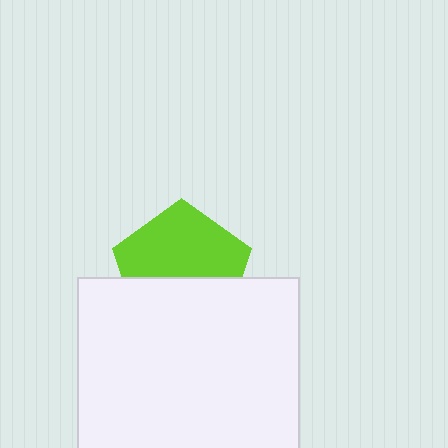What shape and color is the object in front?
The object in front is a white square.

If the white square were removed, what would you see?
You would see the complete lime pentagon.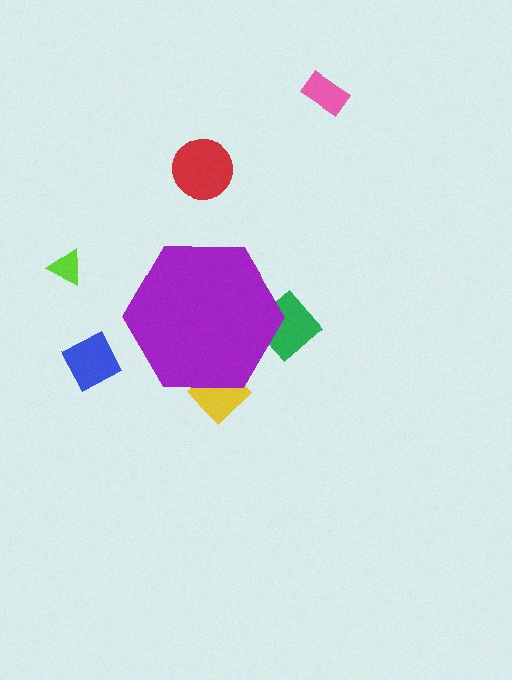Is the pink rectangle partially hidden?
No, the pink rectangle is fully visible.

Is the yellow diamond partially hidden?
Yes, the yellow diamond is partially hidden behind the purple hexagon.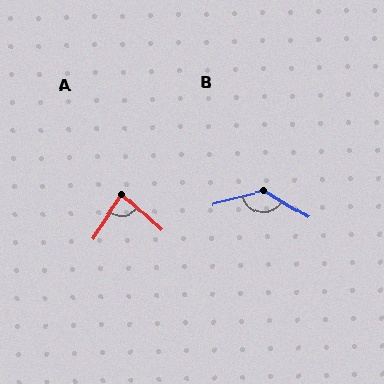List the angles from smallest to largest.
A (81°), B (134°).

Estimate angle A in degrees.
Approximately 81 degrees.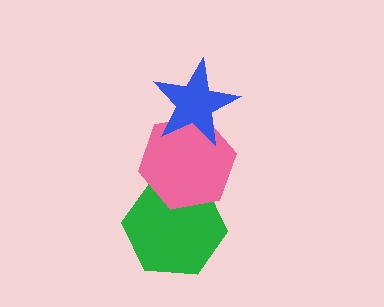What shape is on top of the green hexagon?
The pink hexagon is on top of the green hexagon.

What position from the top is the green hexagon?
The green hexagon is 3rd from the top.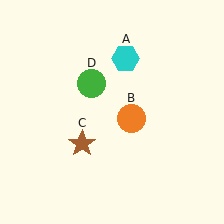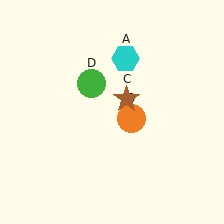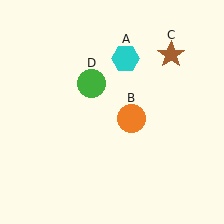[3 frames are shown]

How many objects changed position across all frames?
1 object changed position: brown star (object C).